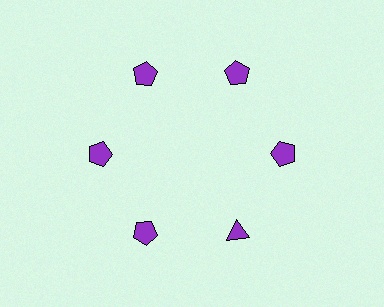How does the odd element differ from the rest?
It has a different shape: triangle instead of pentagon.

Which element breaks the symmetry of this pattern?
The purple triangle at roughly the 5 o'clock position breaks the symmetry. All other shapes are purple pentagons.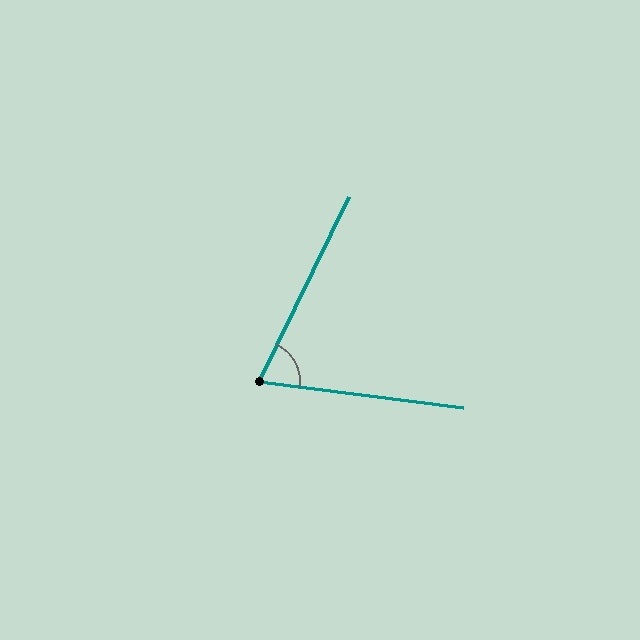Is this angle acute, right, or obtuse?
It is acute.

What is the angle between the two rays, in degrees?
Approximately 71 degrees.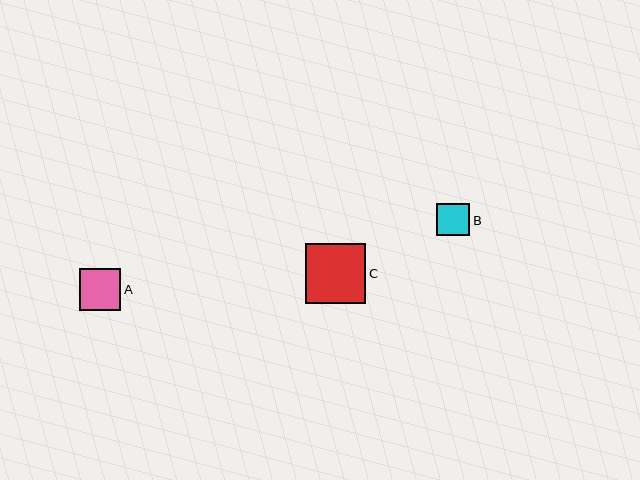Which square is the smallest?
Square B is the smallest with a size of approximately 33 pixels.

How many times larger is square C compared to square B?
Square C is approximately 1.8 times the size of square B.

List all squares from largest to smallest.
From largest to smallest: C, A, B.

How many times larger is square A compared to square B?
Square A is approximately 1.3 times the size of square B.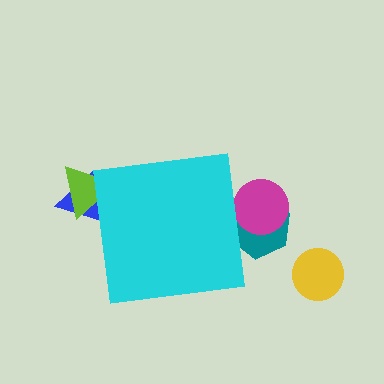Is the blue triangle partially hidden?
Yes, the blue triangle is partially hidden behind the cyan square.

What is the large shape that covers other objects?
A cyan square.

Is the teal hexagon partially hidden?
Yes, the teal hexagon is partially hidden behind the cyan square.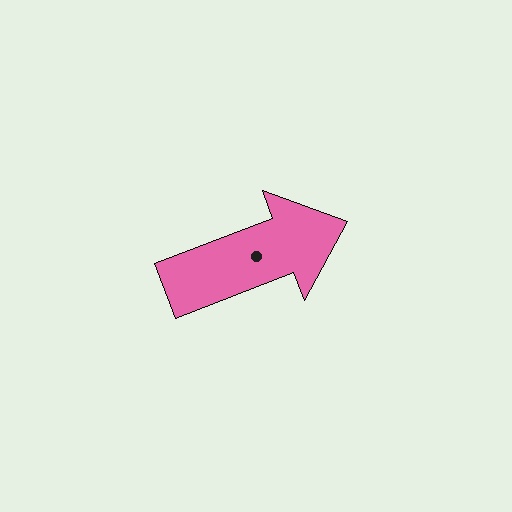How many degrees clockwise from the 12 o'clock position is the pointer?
Approximately 69 degrees.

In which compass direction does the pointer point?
East.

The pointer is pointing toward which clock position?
Roughly 2 o'clock.